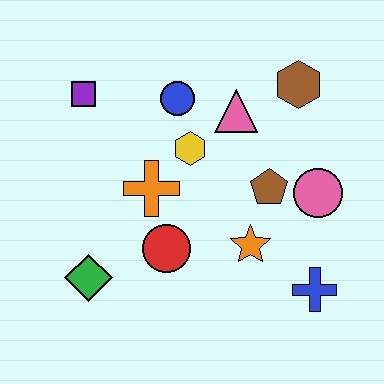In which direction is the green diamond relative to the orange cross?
The green diamond is below the orange cross.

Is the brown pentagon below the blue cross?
No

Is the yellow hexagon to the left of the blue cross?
Yes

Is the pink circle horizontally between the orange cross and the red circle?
No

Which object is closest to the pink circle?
The brown pentagon is closest to the pink circle.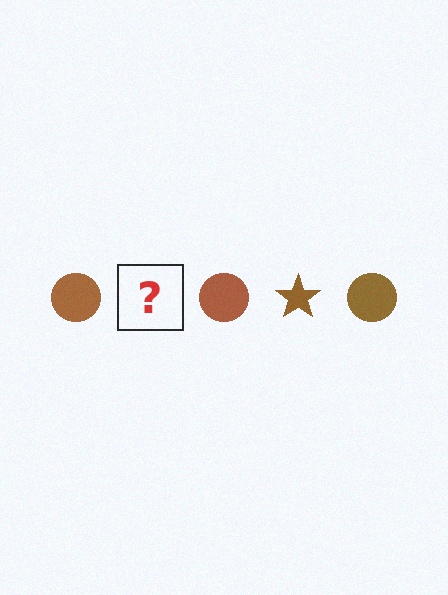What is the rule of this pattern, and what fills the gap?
The rule is that the pattern cycles through circle, star shapes in brown. The gap should be filled with a brown star.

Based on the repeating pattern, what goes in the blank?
The blank should be a brown star.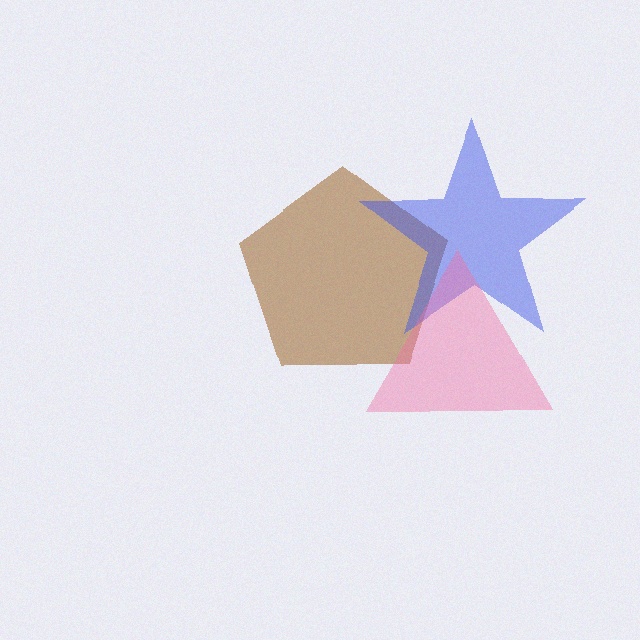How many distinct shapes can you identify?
There are 3 distinct shapes: a brown pentagon, a blue star, a pink triangle.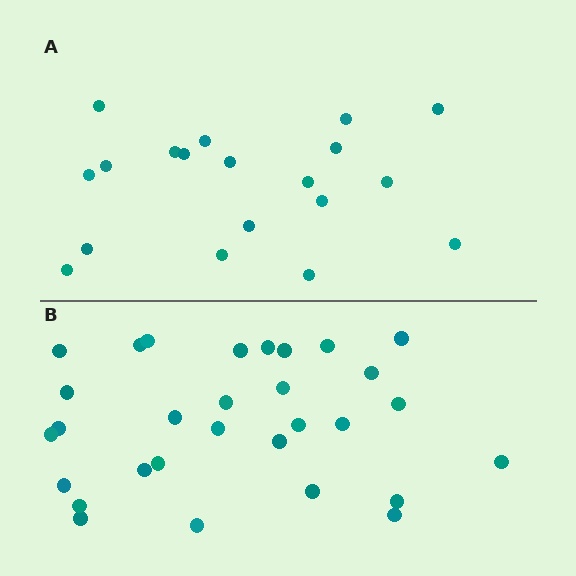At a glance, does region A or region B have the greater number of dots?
Region B (the bottom region) has more dots.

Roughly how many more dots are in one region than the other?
Region B has roughly 12 or so more dots than region A.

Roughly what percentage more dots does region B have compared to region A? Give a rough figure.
About 60% more.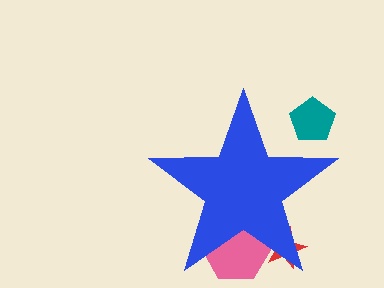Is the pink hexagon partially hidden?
Yes, the pink hexagon is partially hidden behind the blue star.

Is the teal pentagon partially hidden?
Yes, the teal pentagon is partially hidden behind the blue star.